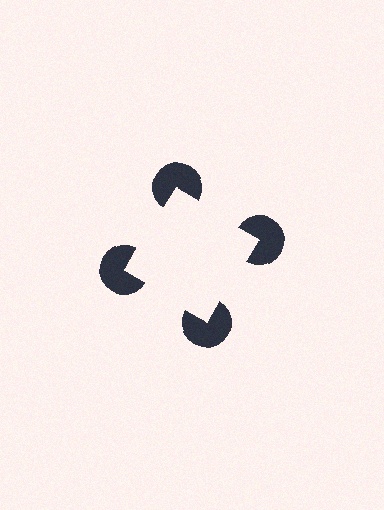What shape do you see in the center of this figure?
An illusory square — its edges are inferred from the aligned wedge cuts in the pac-man discs, not physically drawn.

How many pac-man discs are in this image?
There are 4 — one at each vertex of the illusory square.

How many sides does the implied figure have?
4 sides.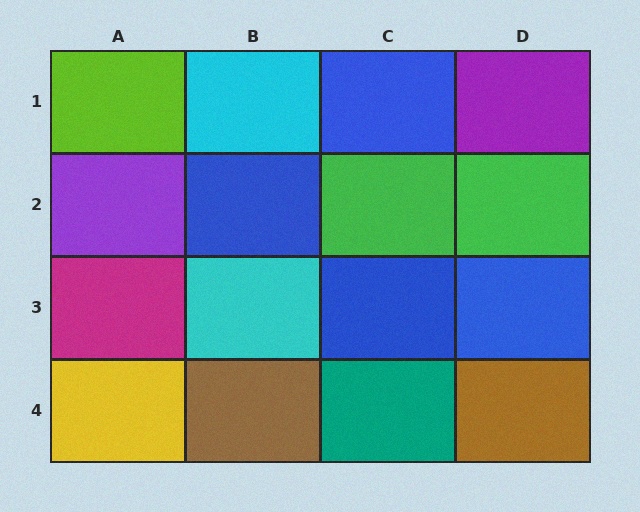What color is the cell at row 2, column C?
Green.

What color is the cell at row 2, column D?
Green.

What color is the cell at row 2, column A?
Purple.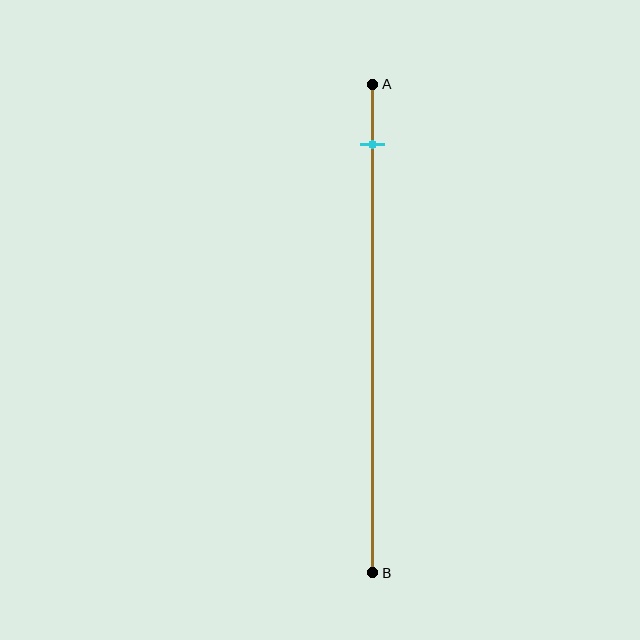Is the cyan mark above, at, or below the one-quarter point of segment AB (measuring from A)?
The cyan mark is above the one-quarter point of segment AB.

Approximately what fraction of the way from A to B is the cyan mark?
The cyan mark is approximately 10% of the way from A to B.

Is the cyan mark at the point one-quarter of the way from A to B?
No, the mark is at about 10% from A, not at the 25% one-quarter point.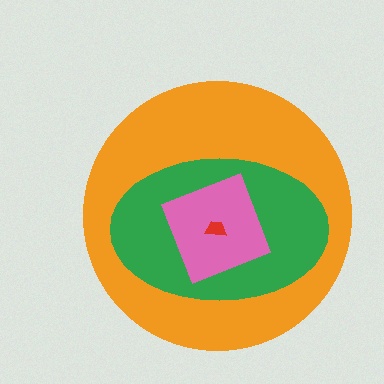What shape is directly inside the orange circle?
The green ellipse.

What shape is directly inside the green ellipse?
The pink square.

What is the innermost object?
The red trapezoid.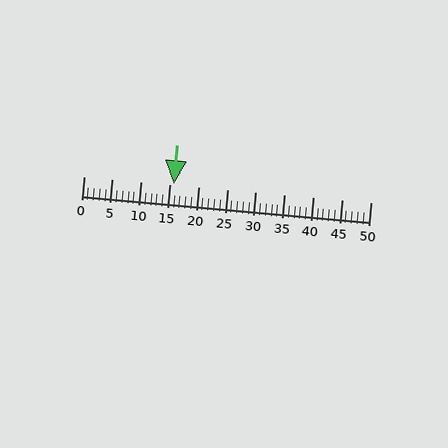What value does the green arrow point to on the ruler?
The green arrow points to approximately 16.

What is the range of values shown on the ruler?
The ruler shows values from 0 to 50.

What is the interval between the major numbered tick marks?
The major tick marks are spaced 5 units apart.